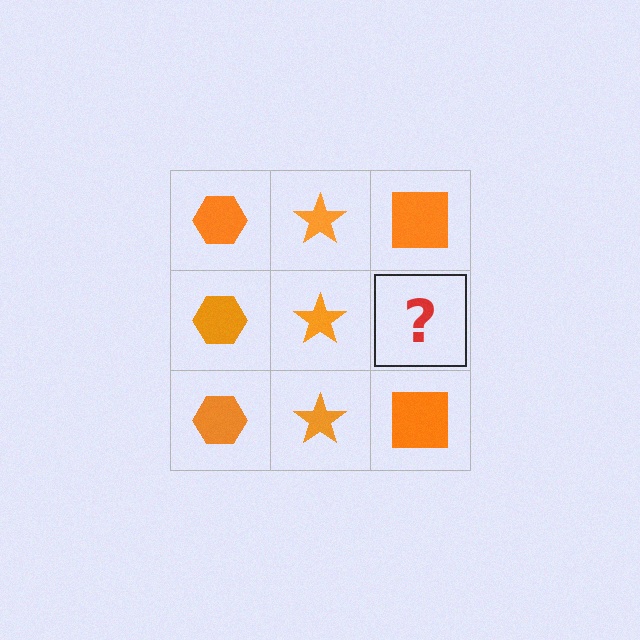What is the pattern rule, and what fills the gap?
The rule is that each column has a consistent shape. The gap should be filled with an orange square.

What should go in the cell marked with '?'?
The missing cell should contain an orange square.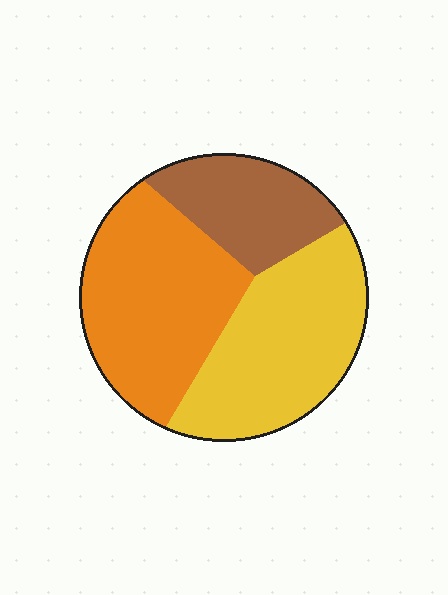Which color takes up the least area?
Brown, at roughly 20%.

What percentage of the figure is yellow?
Yellow covers about 40% of the figure.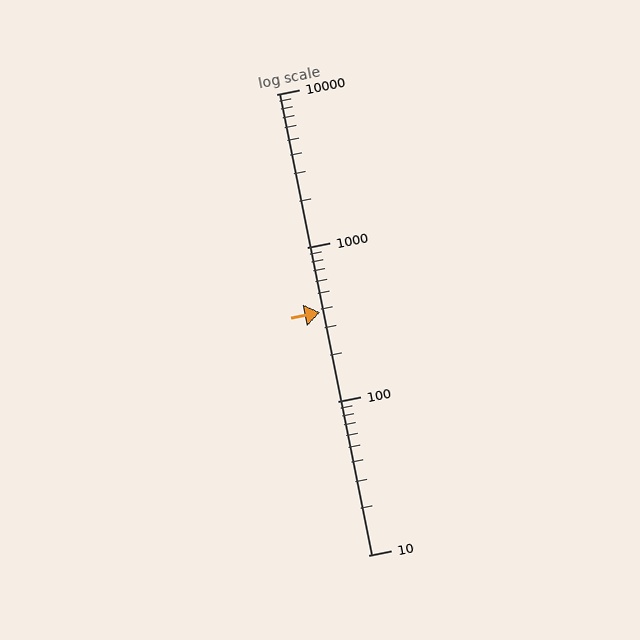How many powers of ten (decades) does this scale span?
The scale spans 3 decades, from 10 to 10000.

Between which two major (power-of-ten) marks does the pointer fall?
The pointer is between 100 and 1000.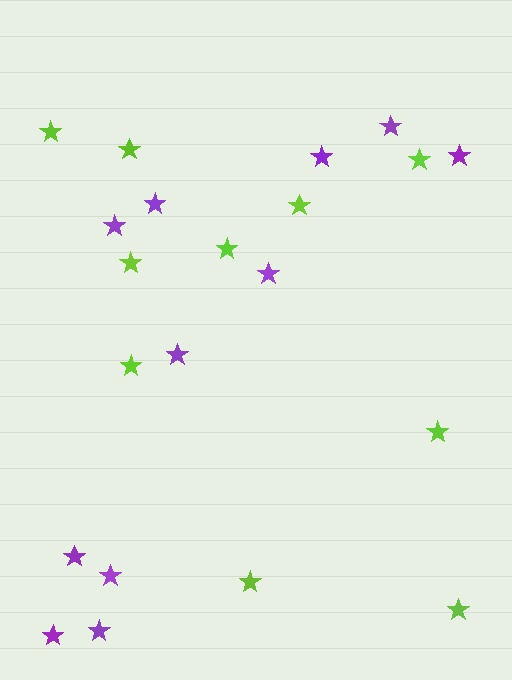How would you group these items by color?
There are 2 groups: one group of lime stars (10) and one group of purple stars (11).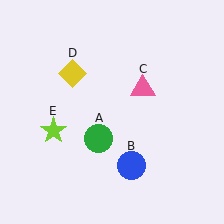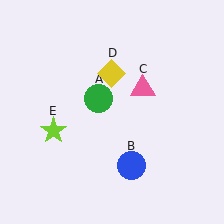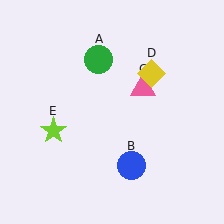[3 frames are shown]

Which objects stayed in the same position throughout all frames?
Blue circle (object B) and pink triangle (object C) and lime star (object E) remained stationary.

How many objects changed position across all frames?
2 objects changed position: green circle (object A), yellow diamond (object D).